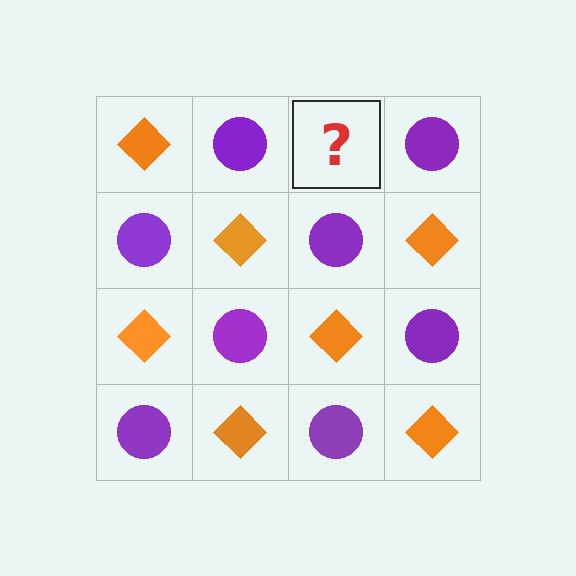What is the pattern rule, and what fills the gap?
The rule is that it alternates orange diamond and purple circle in a checkerboard pattern. The gap should be filled with an orange diamond.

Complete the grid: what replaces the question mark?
The question mark should be replaced with an orange diamond.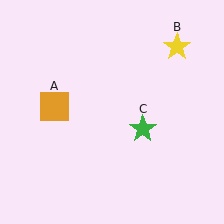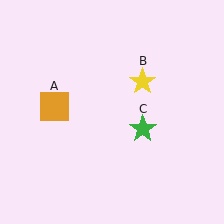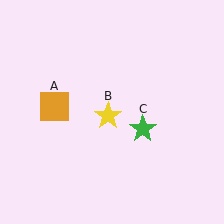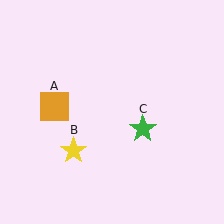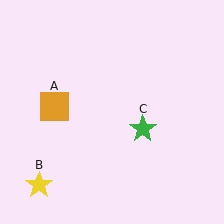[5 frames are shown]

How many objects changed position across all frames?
1 object changed position: yellow star (object B).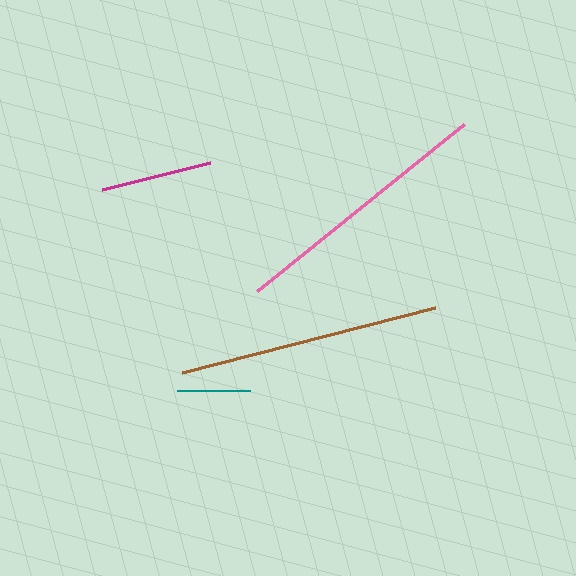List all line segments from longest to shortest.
From longest to shortest: pink, brown, magenta, teal.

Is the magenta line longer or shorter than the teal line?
The magenta line is longer than the teal line.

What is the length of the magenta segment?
The magenta segment is approximately 111 pixels long.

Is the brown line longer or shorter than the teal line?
The brown line is longer than the teal line.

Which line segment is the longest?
The pink line is the longest at approximately 266 pixels.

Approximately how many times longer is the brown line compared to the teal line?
The brown line is approximately 3.6 times the length of the teal line.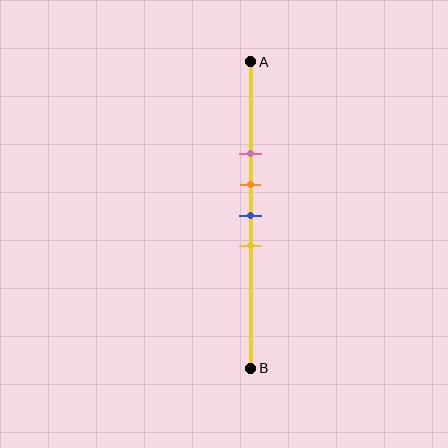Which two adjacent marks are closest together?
The orange and blue marks are the closest adjacent pair.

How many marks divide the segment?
There are 4 marks dividing the segment.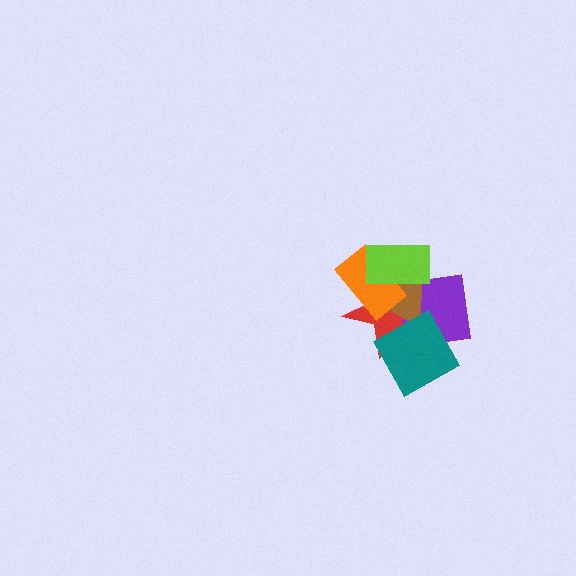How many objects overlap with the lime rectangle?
4 objects overlap with the lime rectangle.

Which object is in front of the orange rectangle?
The lime rectangle is in front of the orange rectangle.